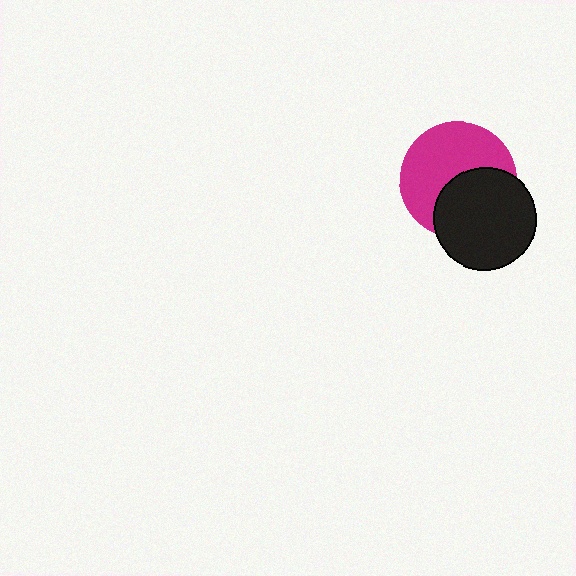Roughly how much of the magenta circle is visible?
About half of it is visible (roughly 58%).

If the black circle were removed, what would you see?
You would see the complete magenta circle.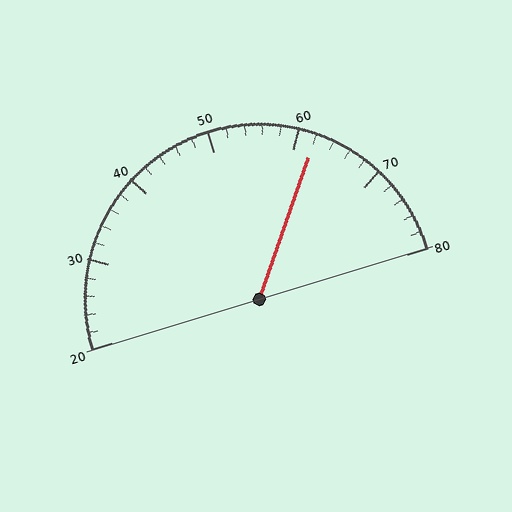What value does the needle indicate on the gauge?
The needle indicates approximately 62.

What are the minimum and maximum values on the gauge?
The gauge ranges from 20 to 80.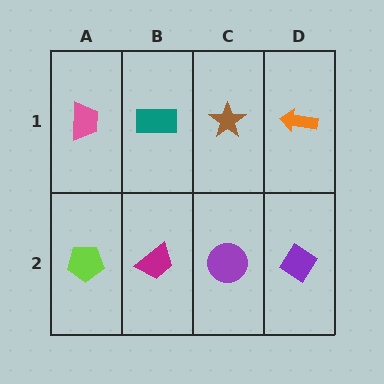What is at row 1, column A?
A pink trapezoid.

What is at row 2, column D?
A purple diamond.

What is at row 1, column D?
An orange arrow.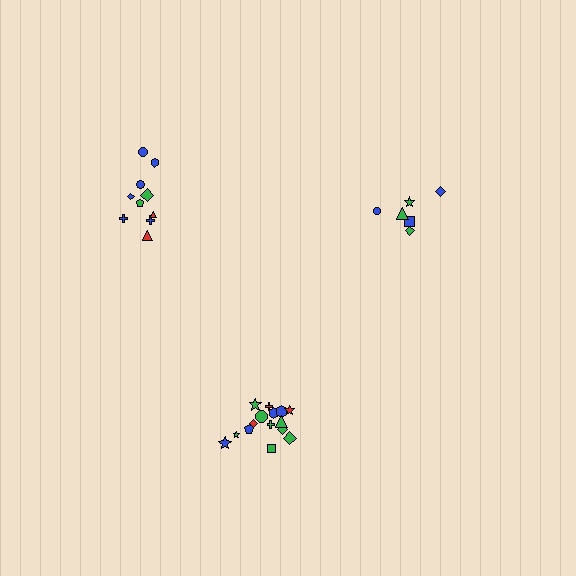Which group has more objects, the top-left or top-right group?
The top-left group.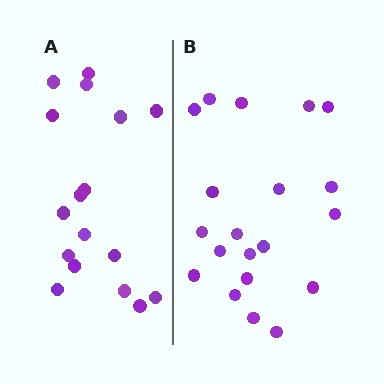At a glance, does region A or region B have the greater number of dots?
Region B (the right region) has more dots.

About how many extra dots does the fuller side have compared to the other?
Region B has just a few more — roughly 2 or 3 more dots than region A.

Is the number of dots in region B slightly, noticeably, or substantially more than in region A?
Region B has only slightly more — the two regions are fairly close. The ratio is roughly 1.2 to 1.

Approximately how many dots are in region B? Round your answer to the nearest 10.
About 20 dots.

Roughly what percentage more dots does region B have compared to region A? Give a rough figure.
About 20% more.